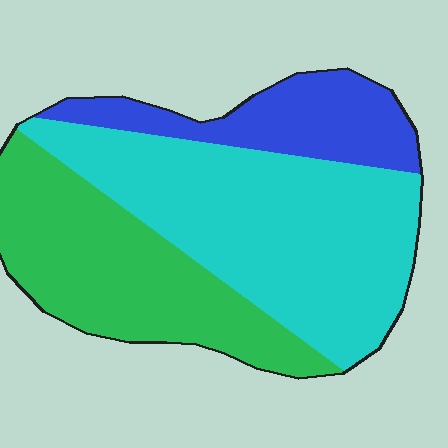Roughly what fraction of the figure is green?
Green takes up between a third and a half of the figure.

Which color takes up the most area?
Cyan, at roughly 50%.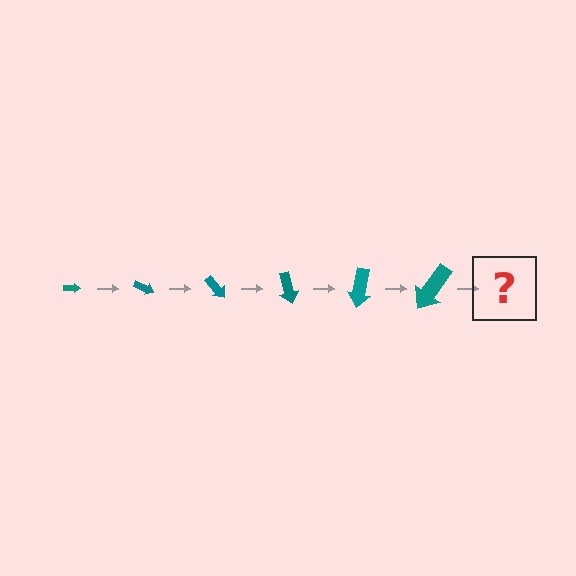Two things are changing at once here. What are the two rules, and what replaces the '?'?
The two rules are that the arrow grows larger each step and it rotates 25 degrees each step. The '?' should be an arrow, larger than the previous one and rotated 150 degrees from the start.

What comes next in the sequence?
The next element should be an arrow, larger than the previous one and rotated 150 degrees from the start.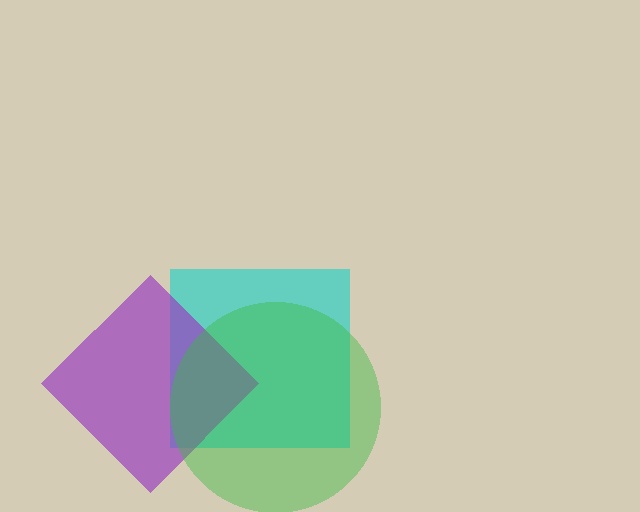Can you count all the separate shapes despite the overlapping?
Yes, there are 3 separate shapes.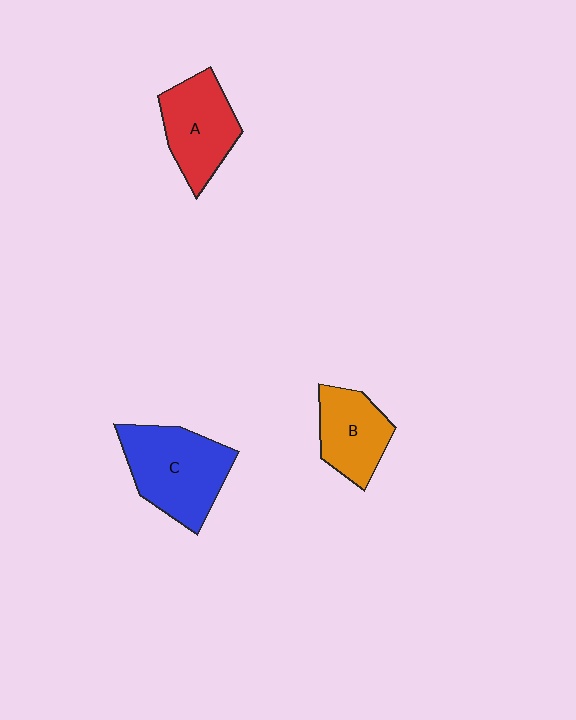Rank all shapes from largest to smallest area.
From largest to smallest: C (blue), A (red), B (orange).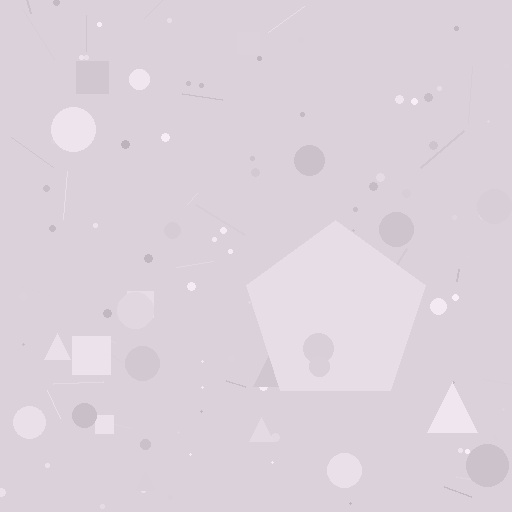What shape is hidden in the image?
A pentagon is hidden in the image.